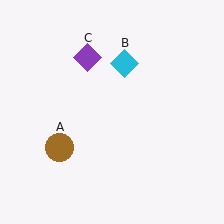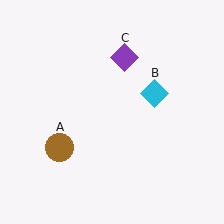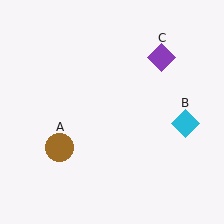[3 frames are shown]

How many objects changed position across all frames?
2 objects changed position: cyan diamond (object B), purple diamond (object C).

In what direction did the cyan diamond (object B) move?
The cyan diamond (object B) moved down and to the right.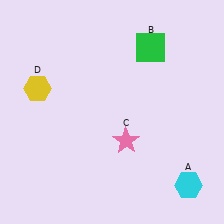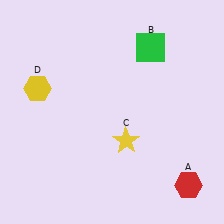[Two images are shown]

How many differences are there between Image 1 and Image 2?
There are 2 differences between the two images.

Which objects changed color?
A changed from cyan to red. C changed from pink to yellow.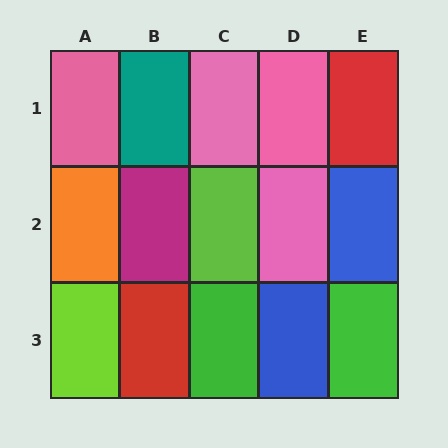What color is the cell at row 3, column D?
Blue.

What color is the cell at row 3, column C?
Green.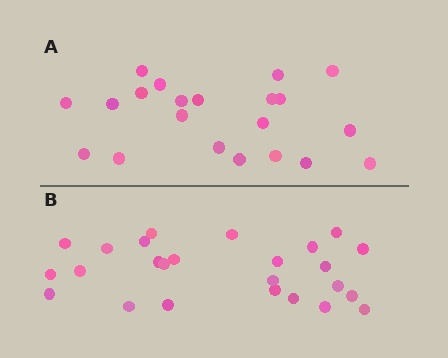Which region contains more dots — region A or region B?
Region B (the bottom region) has more dots.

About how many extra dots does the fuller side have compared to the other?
Region B has about 4 more dots than region A.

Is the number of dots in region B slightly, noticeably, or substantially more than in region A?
Region B has only slightly more — the two regions are fairly close. The ratio is roughly 1.2 to 1.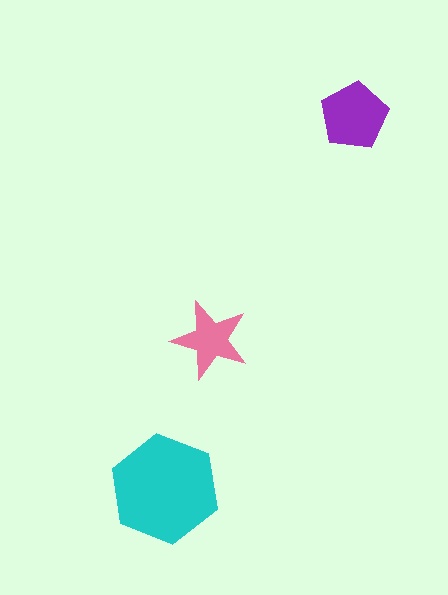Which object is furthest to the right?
The purple pentagon is rightmost.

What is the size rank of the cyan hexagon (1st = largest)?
1st.